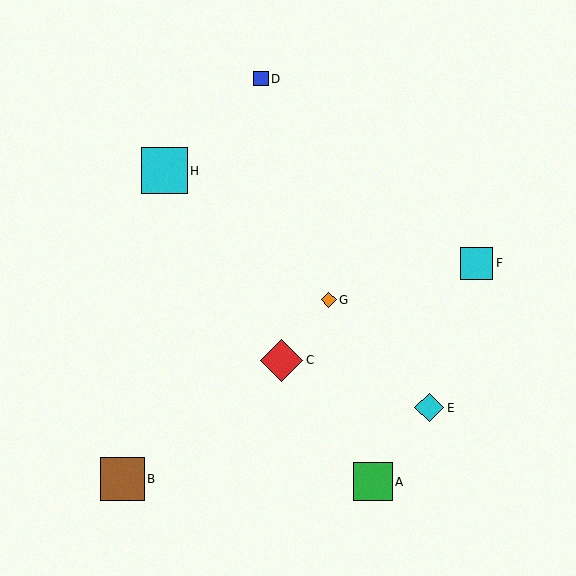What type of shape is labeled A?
Shape A is a green square.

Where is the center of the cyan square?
The center of the cyan square is at (164, 171).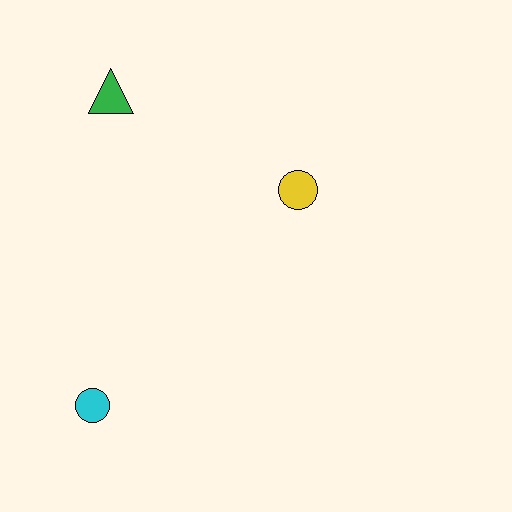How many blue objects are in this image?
There are no blue objects.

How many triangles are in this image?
There is 1 triangle.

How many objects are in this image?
There are 3 objects.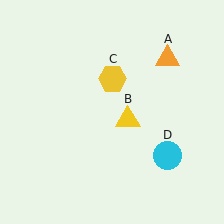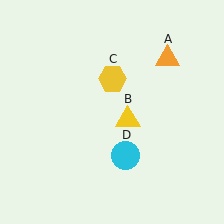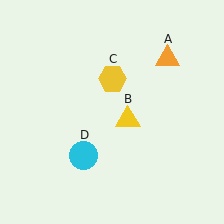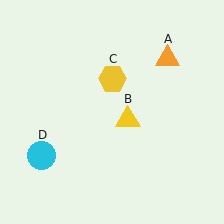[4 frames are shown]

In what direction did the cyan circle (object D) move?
The cyan circle (object D) moved left.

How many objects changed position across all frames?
1 object changed position: cyan circle (object D).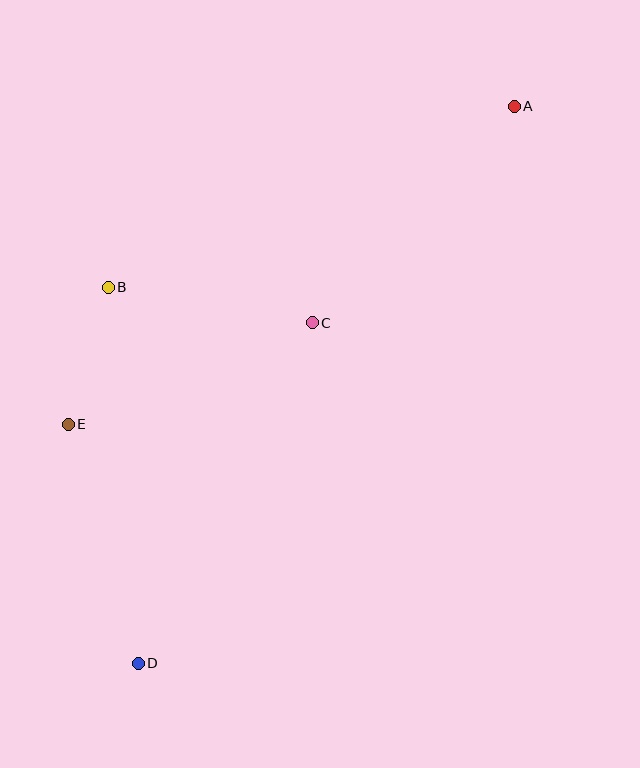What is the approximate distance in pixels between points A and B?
The distance between A and B is approximately 445 pixels.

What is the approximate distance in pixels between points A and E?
The distance between A and E is approximately 548 pixels.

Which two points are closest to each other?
Points B and E are closest to each other.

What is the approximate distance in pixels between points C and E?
The distance between C and E is approximately 264 pixels.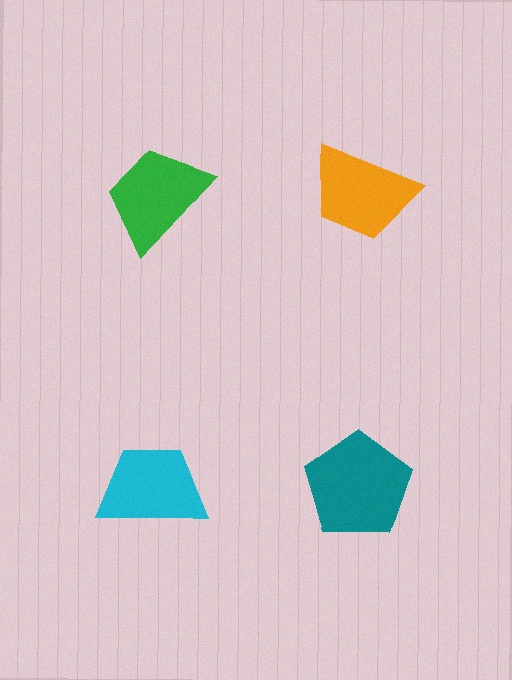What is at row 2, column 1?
A cyan trapezoid.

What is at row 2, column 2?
A teal pentagon.